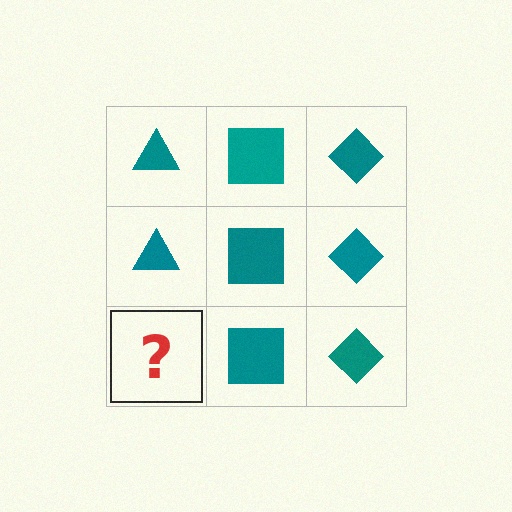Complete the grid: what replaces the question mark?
The question mark should be replaced with a teal triangle.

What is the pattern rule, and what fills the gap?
The rule is that each column has a consistent shape. The gap should be filled with a teal triangle.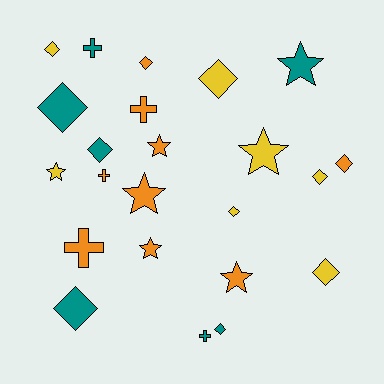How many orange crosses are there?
There are 3 orange crosses.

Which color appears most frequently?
Orange, with 9 objects.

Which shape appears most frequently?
Diamond, with 11 objects.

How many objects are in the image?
There are 23 objects.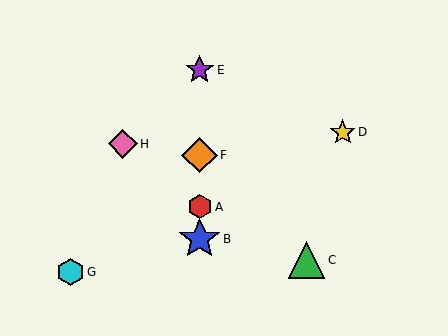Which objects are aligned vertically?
Objects A, B, E, F are aligned vertically.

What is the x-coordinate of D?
Object D is at x≈343.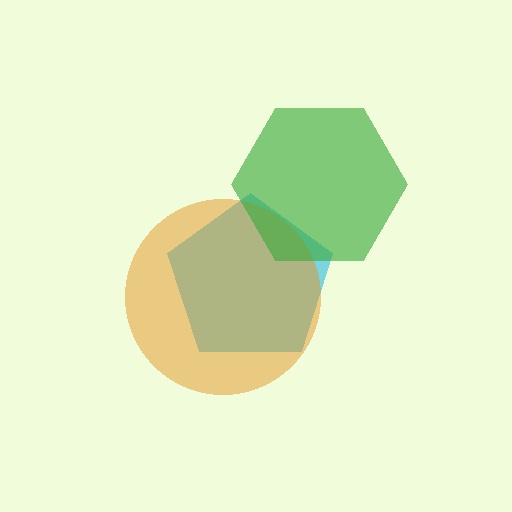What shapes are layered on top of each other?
The layered shapes are: a cyan pentagon, an orange circle, a green hexagon.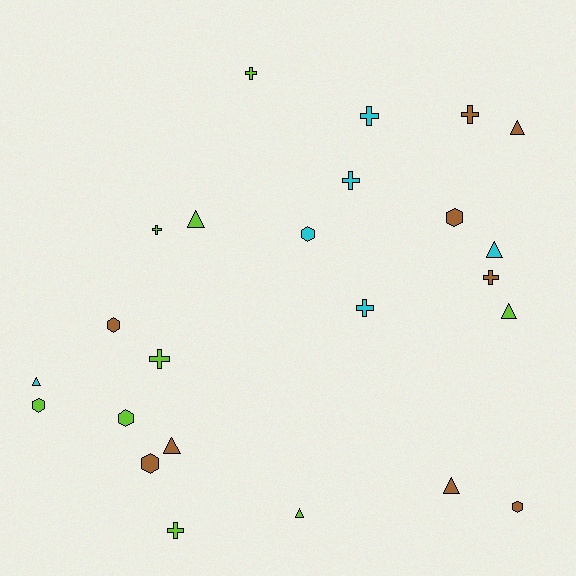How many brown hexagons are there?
There are 4 brown hexagons.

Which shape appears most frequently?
Cross, with 9 objects.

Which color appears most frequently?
Brown, with 9 objects.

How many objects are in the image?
There are 24 objects.